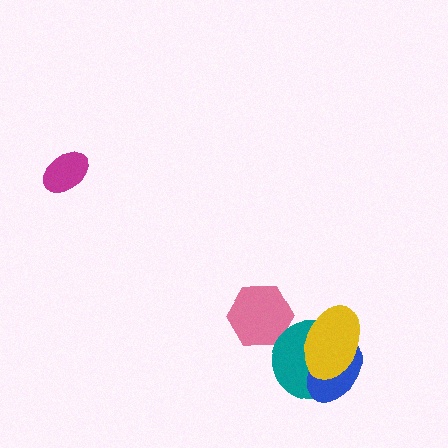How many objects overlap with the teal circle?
2 objects overlap with the teal circle.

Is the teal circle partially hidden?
Yes, it is partially covered by another shape.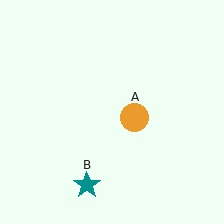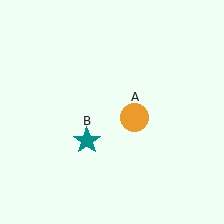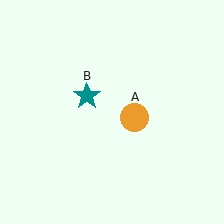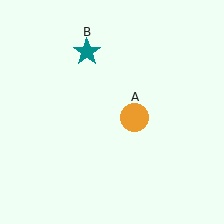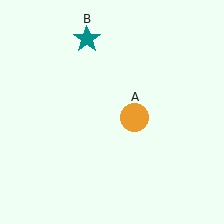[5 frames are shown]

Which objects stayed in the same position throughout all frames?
Orange circle (object A) remained stationary.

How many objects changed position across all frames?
1 object changed position: teal star (object B).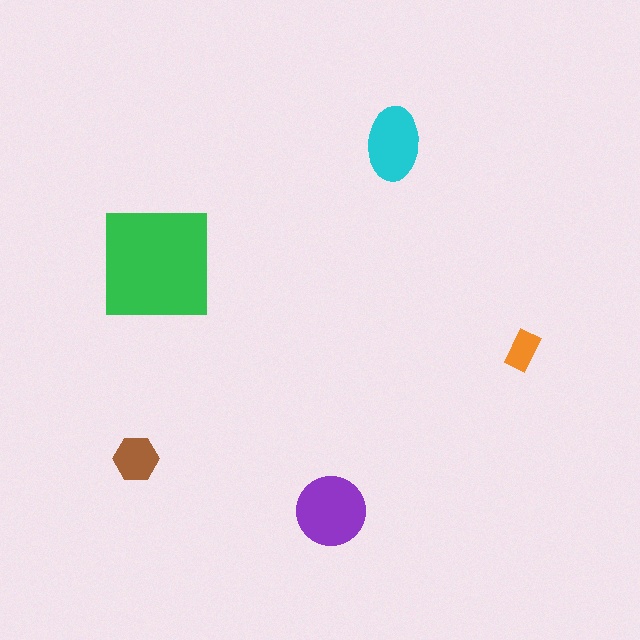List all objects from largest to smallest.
The green square, the purple circle, the cyan ellipse, the brown hexagon, the orange rectangle.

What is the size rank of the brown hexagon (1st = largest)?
4th.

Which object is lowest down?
The purple circle is bottommost.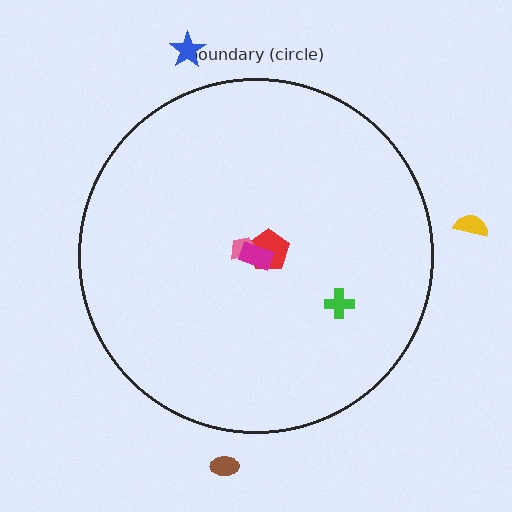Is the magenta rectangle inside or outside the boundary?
Inside.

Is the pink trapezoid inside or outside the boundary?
Inside.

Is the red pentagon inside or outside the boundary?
Inside.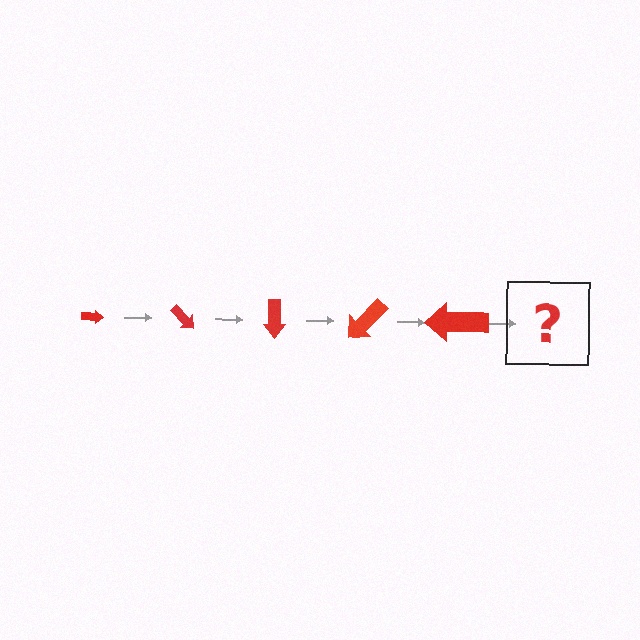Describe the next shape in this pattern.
It should be an arrow, larger than the previous one and rotated 225 degrees from the start.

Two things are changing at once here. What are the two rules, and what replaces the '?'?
The two rules are that the arrow grows larger each step and it rotates 45 degrees each step. The '?' should be an arrow, larger than the previous one and rotated 225 degrees from the start.